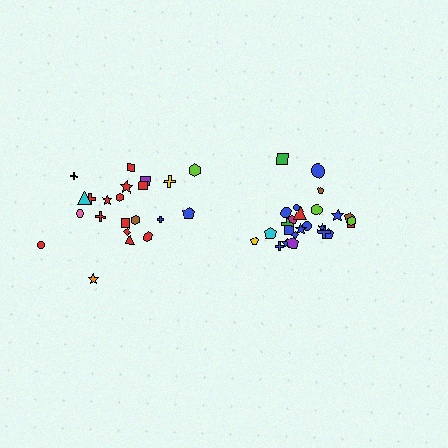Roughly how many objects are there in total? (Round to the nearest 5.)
Roughly 45 objects in total.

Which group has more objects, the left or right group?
The right group.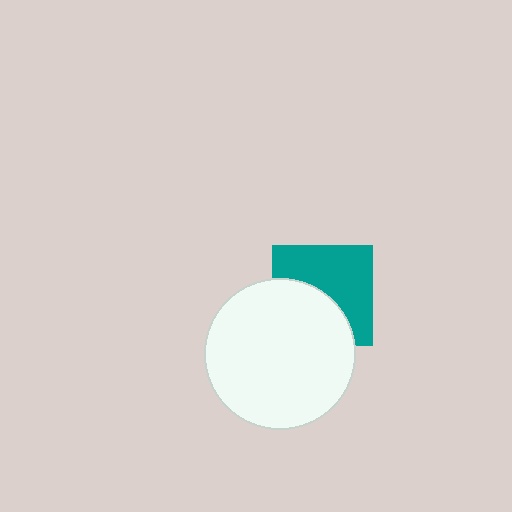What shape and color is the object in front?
The object in front is a white circle.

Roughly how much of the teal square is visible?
About half of it is visible (roughly 56%).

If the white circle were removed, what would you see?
You would see the complete teal square.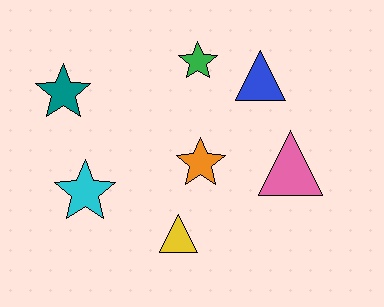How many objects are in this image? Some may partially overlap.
There are 7 objects.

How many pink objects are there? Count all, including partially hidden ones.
There is 1 pink object.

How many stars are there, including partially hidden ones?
There are 4 stars.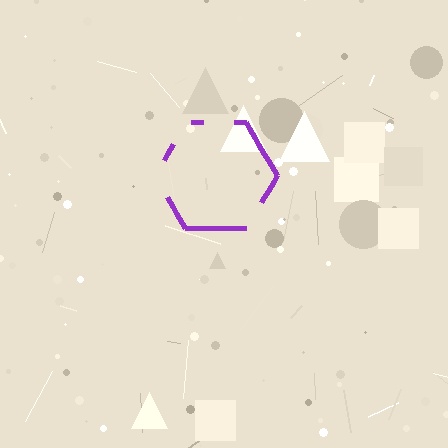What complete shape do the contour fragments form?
The contour fragments form a hexagon.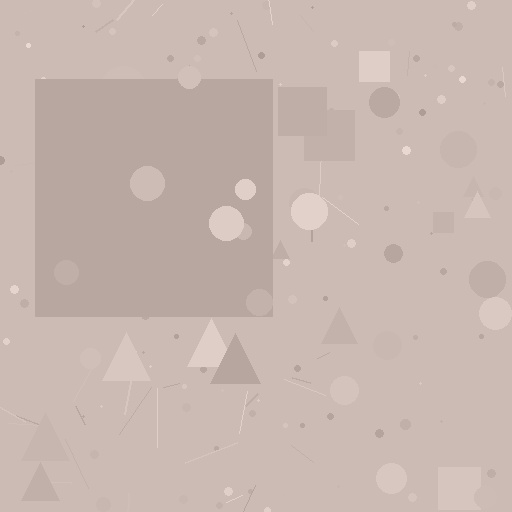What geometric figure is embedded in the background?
A square is embedded in the background.